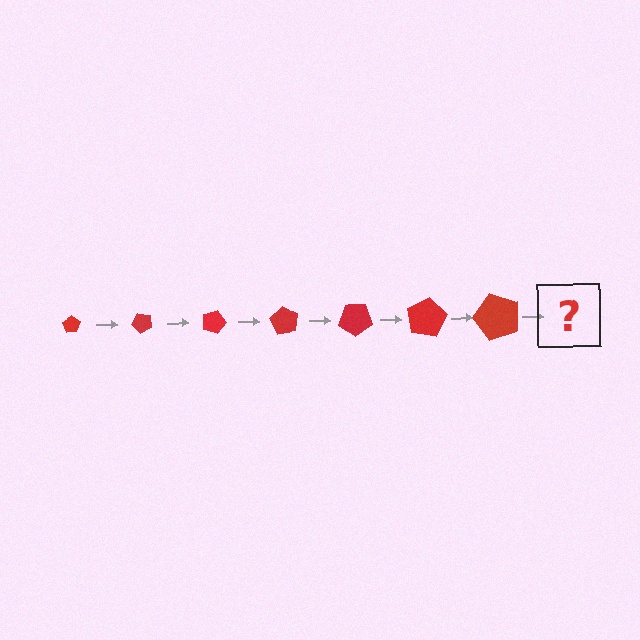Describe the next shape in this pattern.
It should be a pentagon, larger than the previous one and rotated 315 degrees from the start.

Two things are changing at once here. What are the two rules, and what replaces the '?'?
The two rules are that the pentagon grows larger each step and it rotates 45 degrees each step. The '?' should be a pentagon, larger than the previous one and rotated 315 degrees from the start.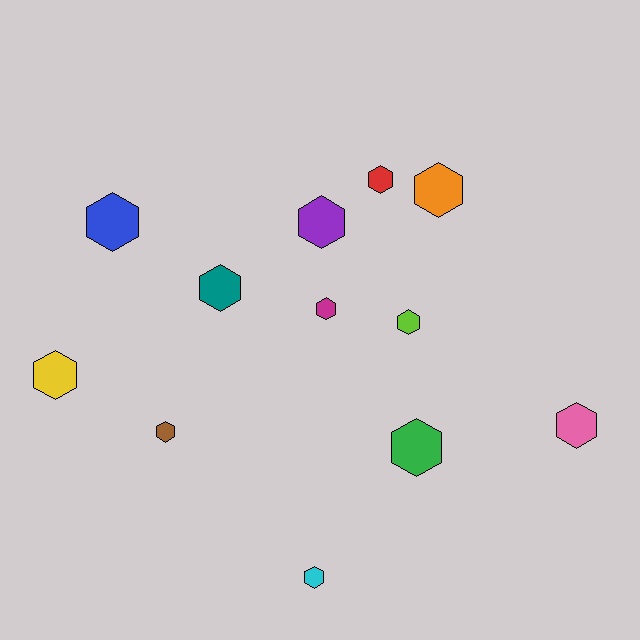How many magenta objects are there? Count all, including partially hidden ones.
There is 1 magenta object.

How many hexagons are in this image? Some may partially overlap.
There are 12 hexagons.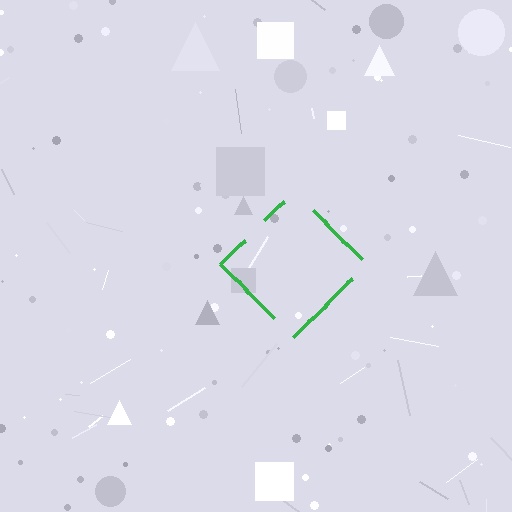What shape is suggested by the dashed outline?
The dashed outline suggests a diamond.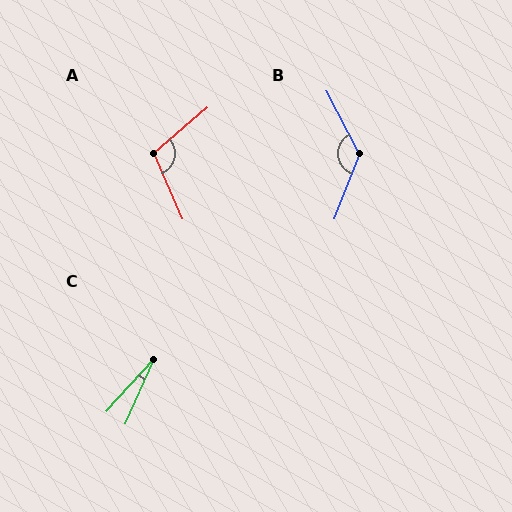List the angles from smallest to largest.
C (19°), A (107°), B (131°).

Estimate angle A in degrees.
Approximately 107 degrees.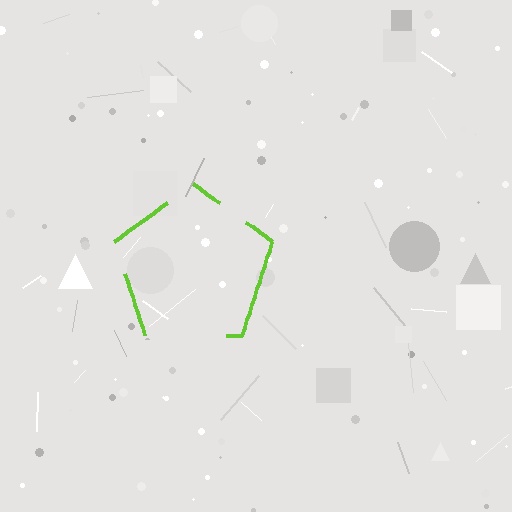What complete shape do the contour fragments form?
The contour fragments form a pentagon.